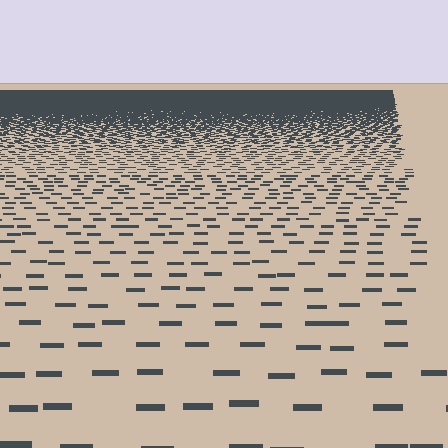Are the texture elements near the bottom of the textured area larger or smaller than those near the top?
Larger. Near the bottom, elements are closer to the viewer and appear at a bigger on-screen size.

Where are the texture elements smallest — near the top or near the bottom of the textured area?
Near the top.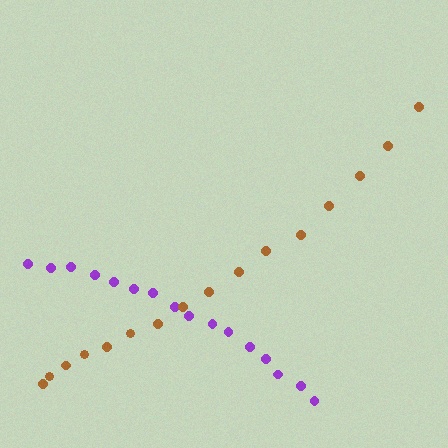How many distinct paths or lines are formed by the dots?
There are 2 distinct paths.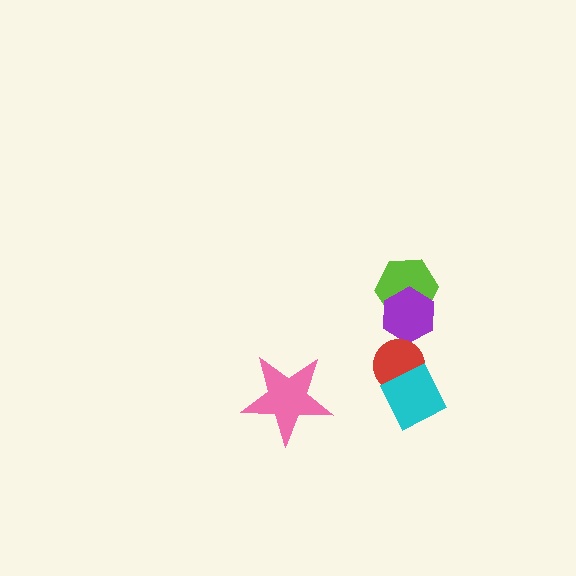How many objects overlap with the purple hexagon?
1 object overlaps with the purple hexagon.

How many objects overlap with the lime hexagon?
1 object overlaps with the lime hexagon.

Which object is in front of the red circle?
The cyan diamond is in front of the red circle.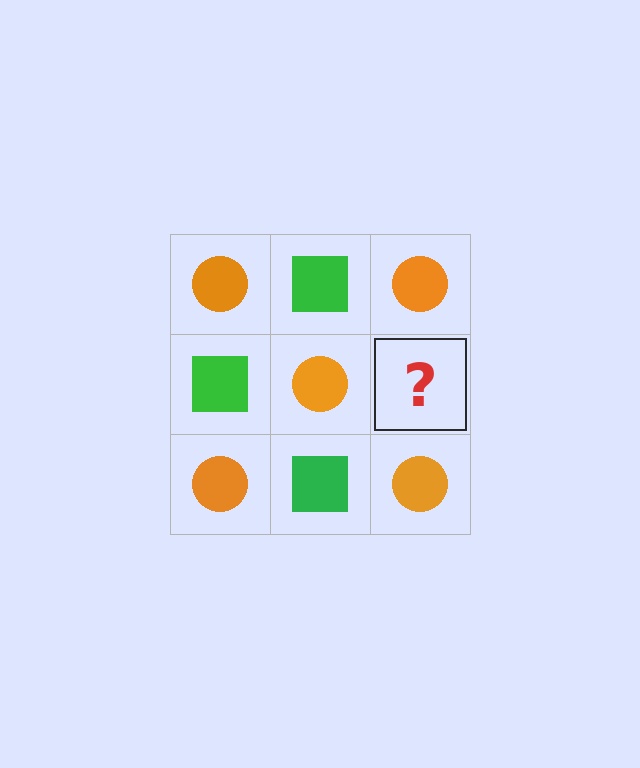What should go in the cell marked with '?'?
The missing cell should contain a green square.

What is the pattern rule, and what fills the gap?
The rule is that it alternates orange circle and green square in a checkerboard pattern. The gap should be filled with a green square.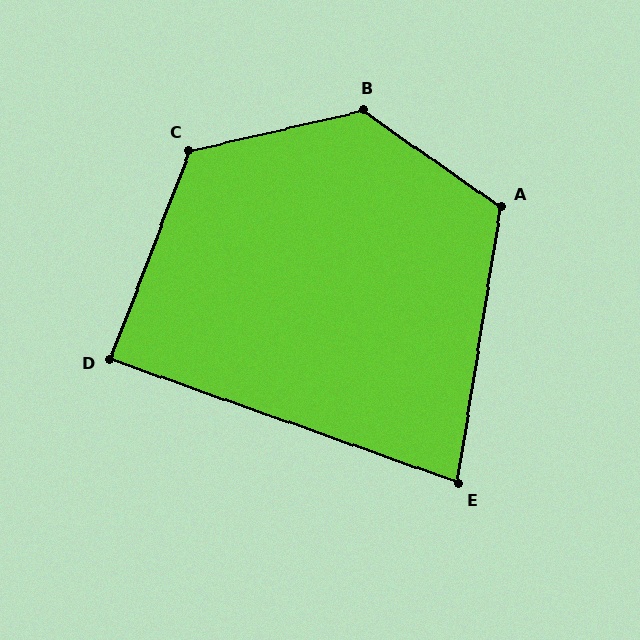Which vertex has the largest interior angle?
B, at approximately 132 degrees.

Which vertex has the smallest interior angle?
E, at approximately 79 degrees.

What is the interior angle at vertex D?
Approximately 89 degrees (approximately right).